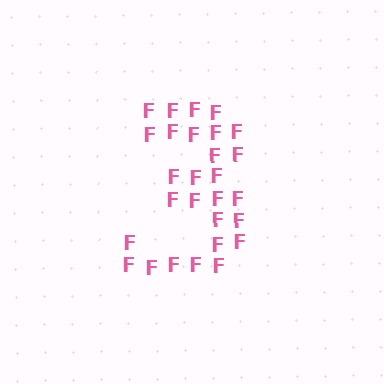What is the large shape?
The large shape is the digit 3.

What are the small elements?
The small elements are letter F's.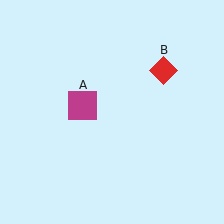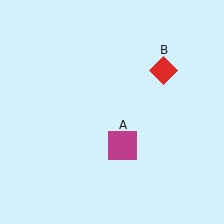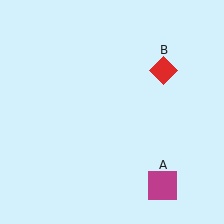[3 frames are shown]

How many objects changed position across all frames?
1 object changed position: magenta square (object A).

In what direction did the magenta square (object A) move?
The magenta square (object A) moved down and to the right.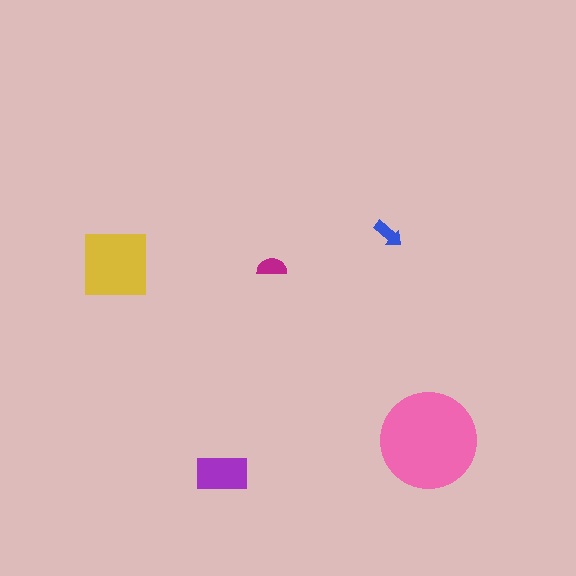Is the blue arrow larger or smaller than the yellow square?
Smaller.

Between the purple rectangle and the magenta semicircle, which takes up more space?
The purple rectangle.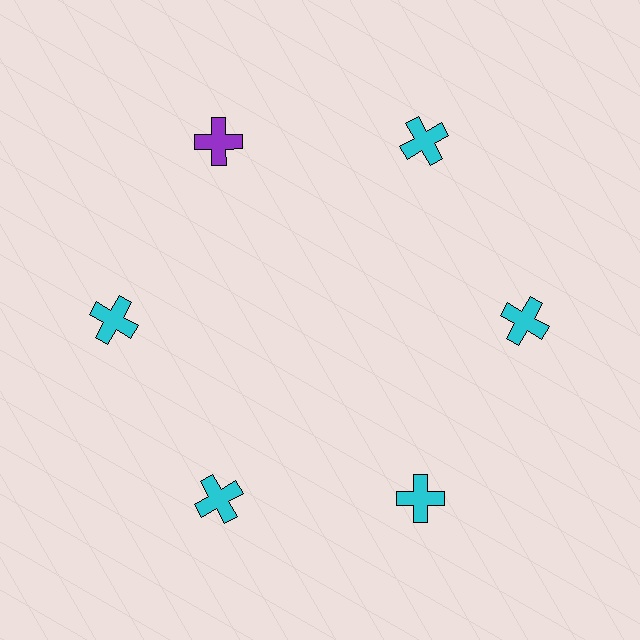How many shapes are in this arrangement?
There are 6 shapes arranged in a ring pattern.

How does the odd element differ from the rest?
It has a different color: purple instead of cyan.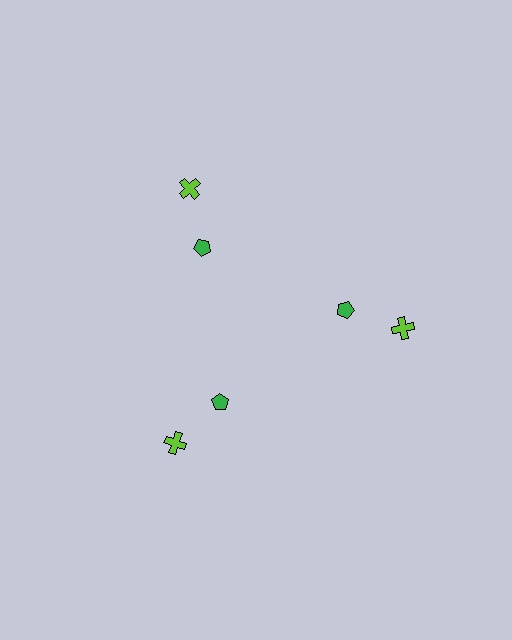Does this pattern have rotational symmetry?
Yes, this pattern has 3-fold rotational symmetry. It looks the same after rotating 120 degrees around the center.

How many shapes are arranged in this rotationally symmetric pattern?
There are 6 shapes, arranged in 3 groups of 2.